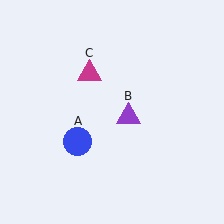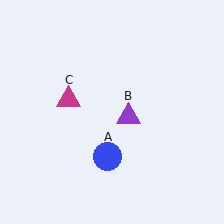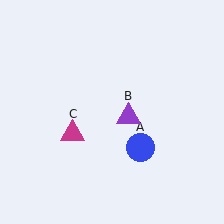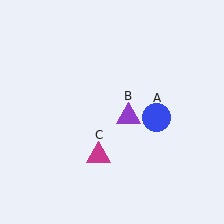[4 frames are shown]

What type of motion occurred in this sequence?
The blue circle (object A), magenta triangle (object C) rotated counterclockwise around the center of the scene.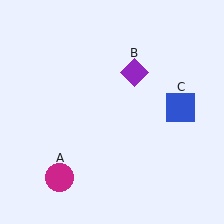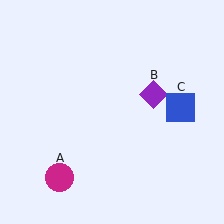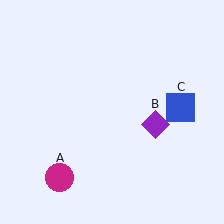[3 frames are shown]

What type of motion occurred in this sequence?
The purple diamond (object B) rotated clockwise around the center of the scene.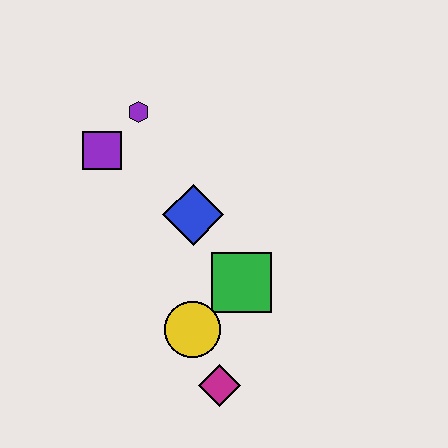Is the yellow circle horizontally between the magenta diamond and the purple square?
Yes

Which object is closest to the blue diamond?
The green square is closest to the blue diamond.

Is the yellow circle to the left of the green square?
Yes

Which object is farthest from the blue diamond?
The magenta diamond is farthest from the blue diamond.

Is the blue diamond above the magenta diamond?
Yes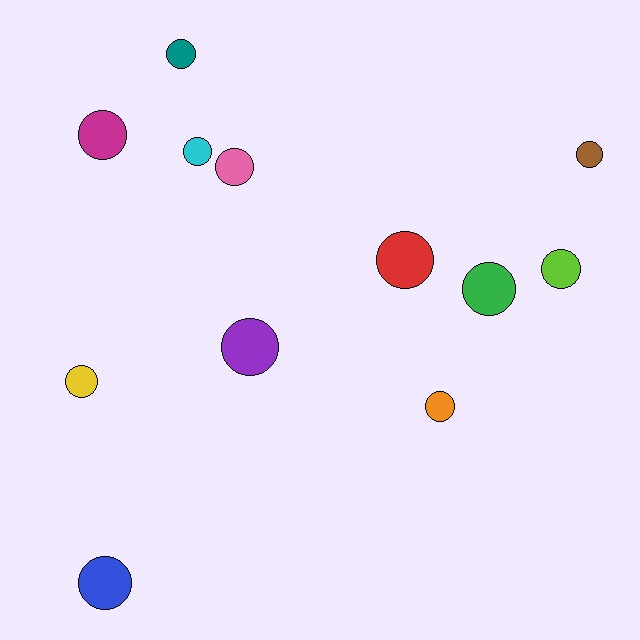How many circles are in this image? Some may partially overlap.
There are 12 circles.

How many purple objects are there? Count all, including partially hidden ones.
There is 1 purple object.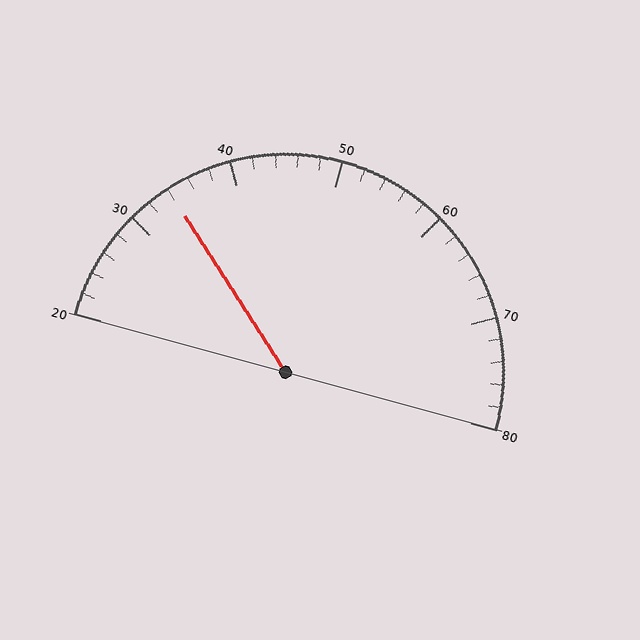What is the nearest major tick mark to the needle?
The nearest major tick mark is 30.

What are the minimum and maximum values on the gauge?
The gauge ranges from 20 to 80.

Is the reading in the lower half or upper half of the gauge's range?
The reading is in the lower half of the range (20 to 80).